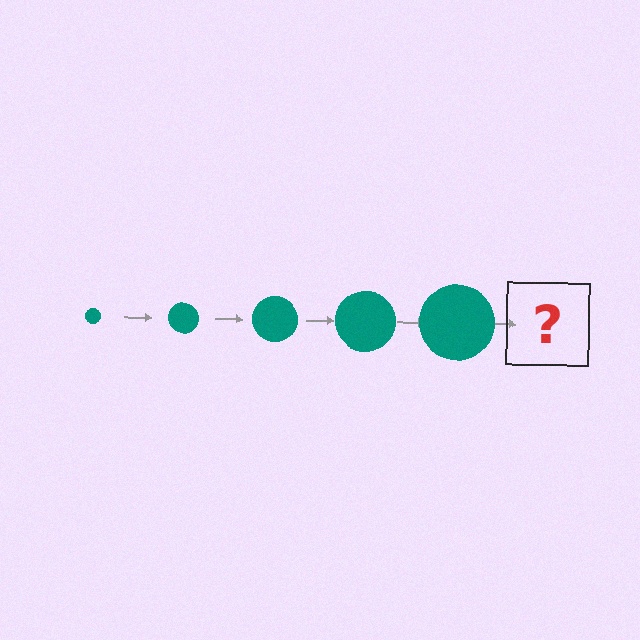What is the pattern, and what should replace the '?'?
The pattern is that the circle gets progressively larger each step. The '?' should be a teal circle, larger than the previous one.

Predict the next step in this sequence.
The next step is a teal circle, larger than the previous one.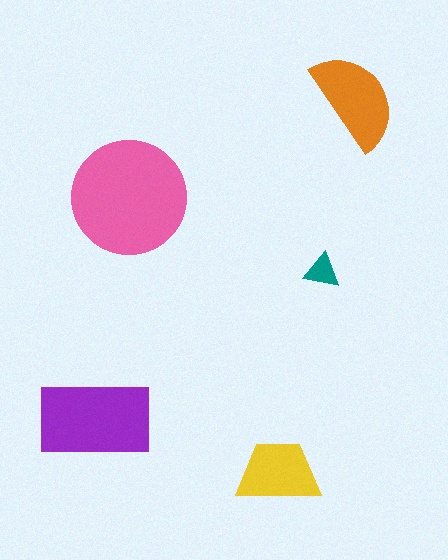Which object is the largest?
The pink circle.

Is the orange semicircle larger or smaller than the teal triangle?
Larger.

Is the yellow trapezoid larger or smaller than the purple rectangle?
Smaller.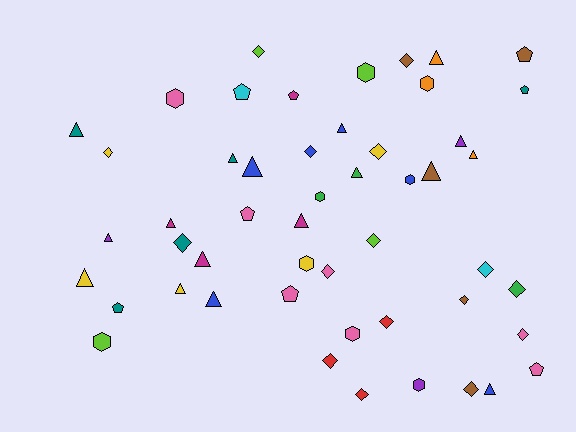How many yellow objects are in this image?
There are 5 yellow objects.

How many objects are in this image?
There are 50 objects.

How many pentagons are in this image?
There are 8 pentagons.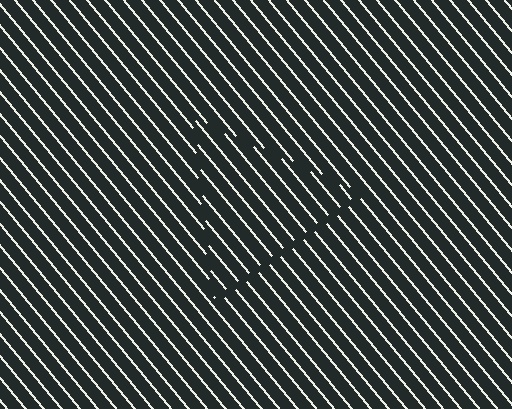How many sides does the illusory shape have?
3 sides — the line-ends trace a triangle.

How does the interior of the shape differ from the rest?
The interior of the shape contains the same grating, shifted by half a period — the contour is defined by the phase discontinuity where line-ends from the inner and outer gratings abut.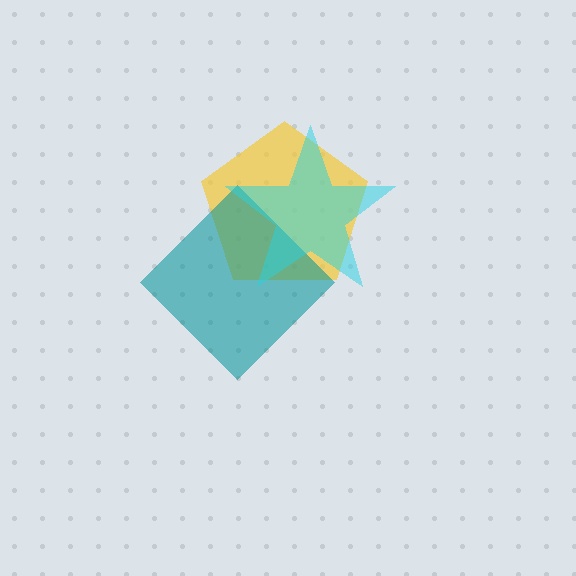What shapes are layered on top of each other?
The layered shapes are: a yellow pentagon, a teal diamond, a cyan star.